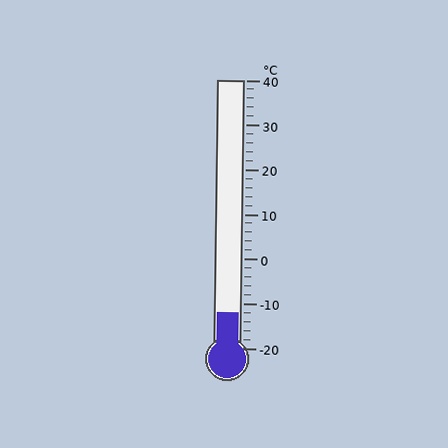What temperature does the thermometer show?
The thermometer shows approximately -12°C.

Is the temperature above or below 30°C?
The temperature is below 30°C.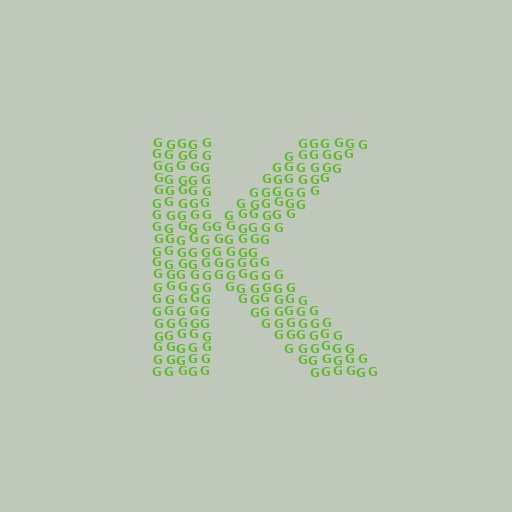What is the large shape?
The large shape is the letter K.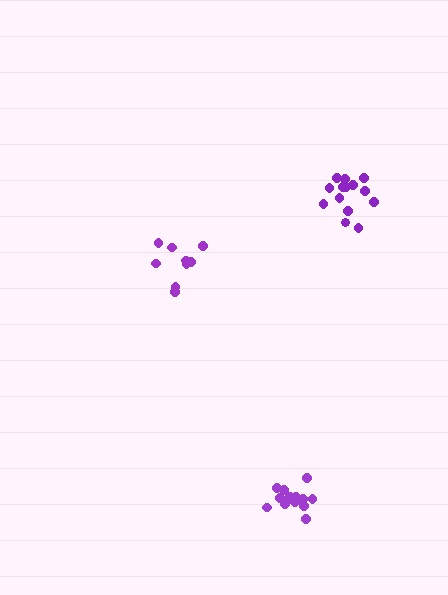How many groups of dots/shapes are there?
There are 3 groups.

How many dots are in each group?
Group 1: 14 dots, Group 2: 9 dots, Group 3: 14 dots (37 total).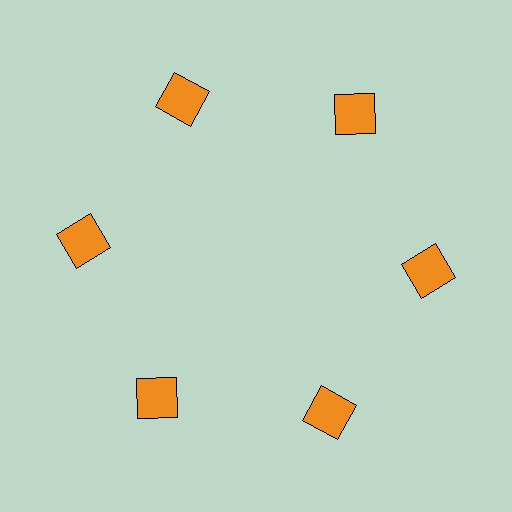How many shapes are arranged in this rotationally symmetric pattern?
There are 6 shapes, arranged in 6 groups of 1.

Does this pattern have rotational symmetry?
Yes, this pattern has 6-fold rotational symmetry. It looks the same after rotating 60 degrees around the center.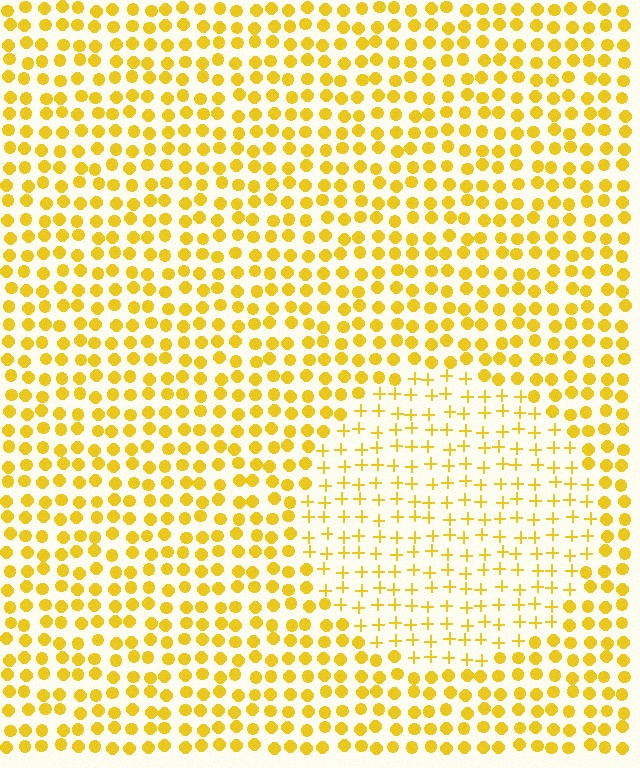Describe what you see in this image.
The image is filled with small yellow elements arranged in a uniform grid. A circle-shaped region contains plus signs, while the surrounding area contains circles. The boundary is defined purely by the change in element shape.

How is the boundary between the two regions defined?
The boundary is defined by a change in element shape: plus signs inside vs. circles outside. All elements share the same color and spacing.